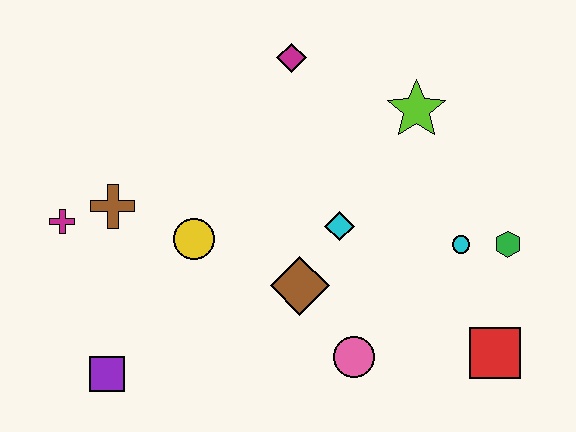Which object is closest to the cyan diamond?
The brown diamond is closest to the cyan diamond.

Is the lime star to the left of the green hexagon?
Yes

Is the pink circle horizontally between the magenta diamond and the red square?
Yes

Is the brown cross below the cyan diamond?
No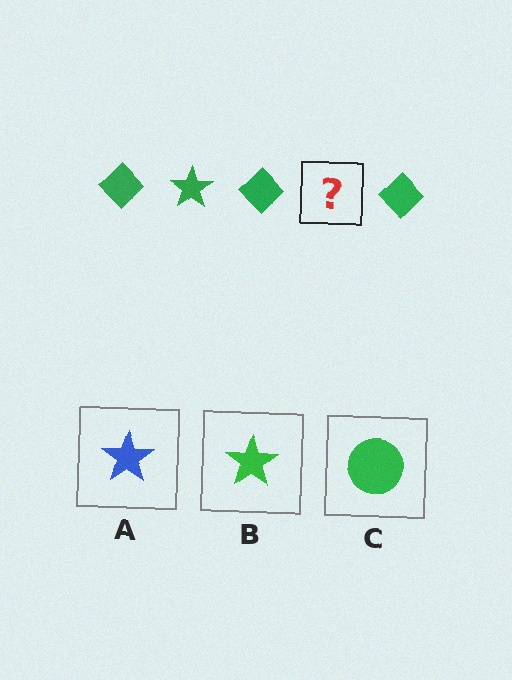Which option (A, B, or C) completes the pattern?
B.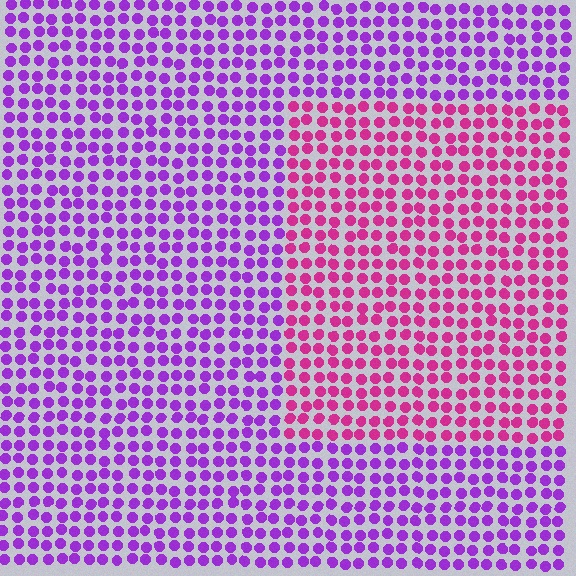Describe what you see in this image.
The image is filled with small purple elements in a uniform arrangement. A rectangle-shaped region is visible where the elements are tinted to a slightly different hue, forming a subtle color boundary.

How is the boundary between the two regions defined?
The boundary is defined purely by a slight shift in hue (about 43 degrees). Spacing, size, and orientation are identical on both sides.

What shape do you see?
I see a rectangle.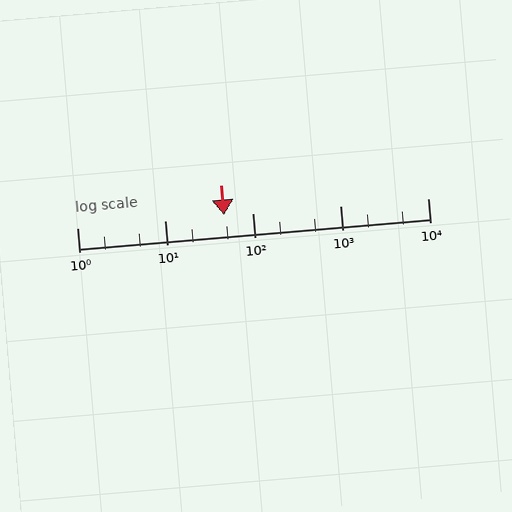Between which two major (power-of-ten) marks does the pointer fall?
The pointer is between 10 and 100.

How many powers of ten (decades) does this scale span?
The scale spans 4 decades, from 1 to 10000.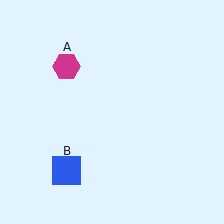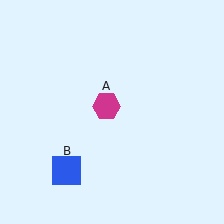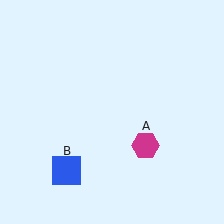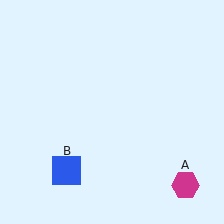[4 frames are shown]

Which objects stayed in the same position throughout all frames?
Blue square (object B) remained stationary.